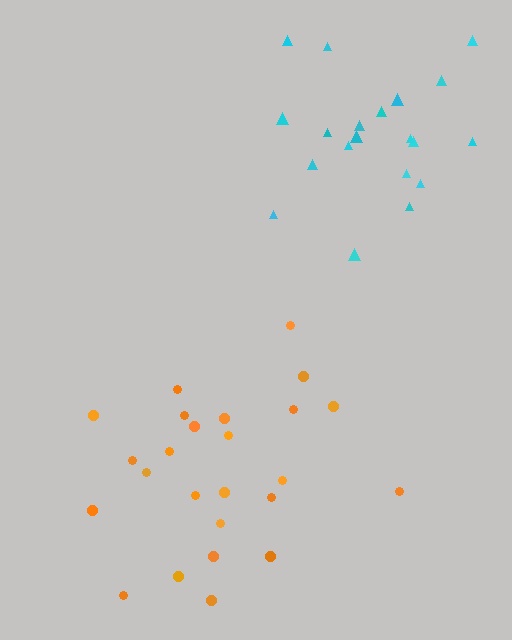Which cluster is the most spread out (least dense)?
Cyan.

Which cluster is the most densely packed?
Orange.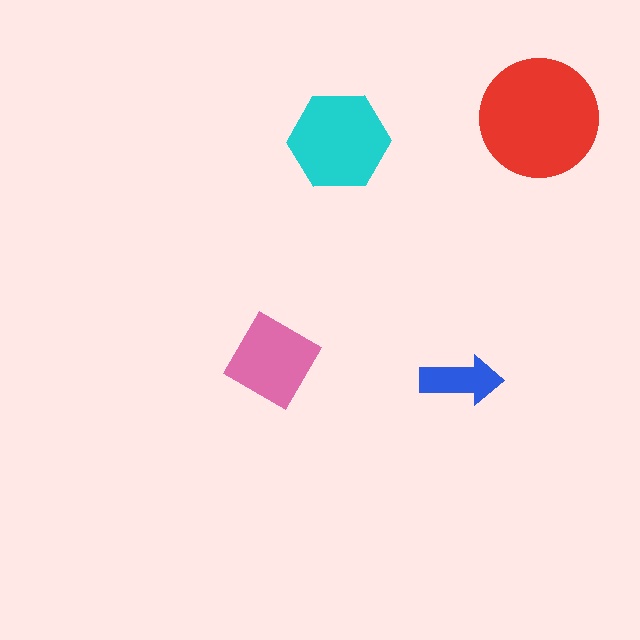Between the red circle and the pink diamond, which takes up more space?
The red circle.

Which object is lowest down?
The blue arrow is bottommost.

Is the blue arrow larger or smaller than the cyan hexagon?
Smaller.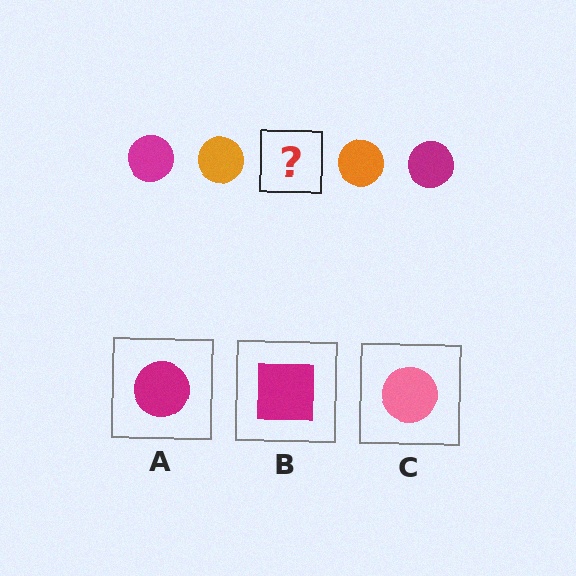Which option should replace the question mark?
Option A.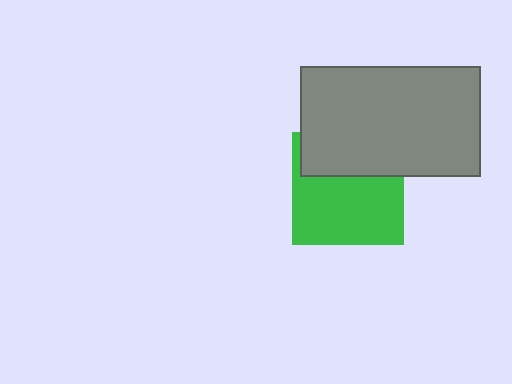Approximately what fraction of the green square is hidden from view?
Roughly 37% of the green square is hidden behind the gray rectangle.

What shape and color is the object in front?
The object in front is a gray rectangle.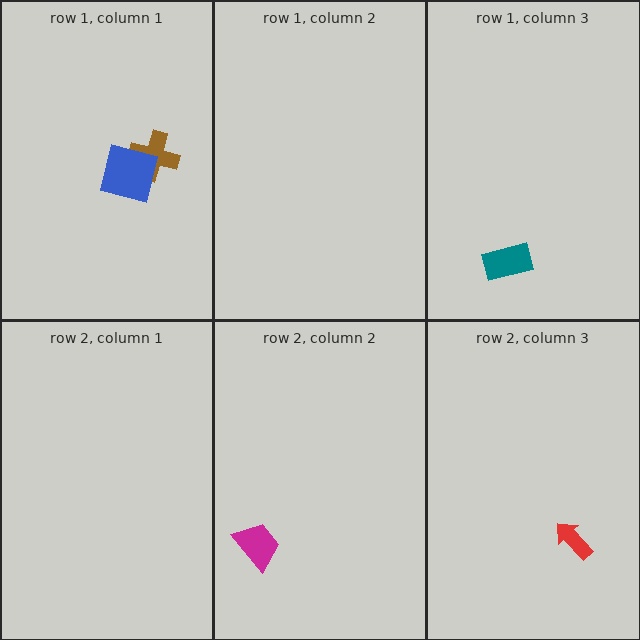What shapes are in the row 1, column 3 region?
The teal rectangle.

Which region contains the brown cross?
The row 1, column 1 region.